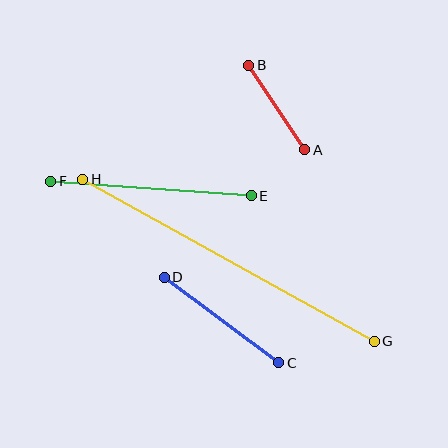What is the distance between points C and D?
The distance is approximately 143 pixels.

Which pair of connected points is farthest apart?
Points G and H are farthest apart.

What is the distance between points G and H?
The distance is approximately 333 pixels.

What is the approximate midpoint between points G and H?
The midpoint is at approximately (229, 260) pixels.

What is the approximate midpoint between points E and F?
The midpoint is at approximately (151, 189) pixels.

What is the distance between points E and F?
The distance is approximately 201 pixels.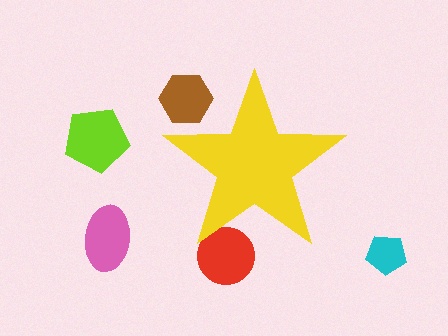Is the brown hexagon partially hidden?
Yes, the brown hexagon is partially hidden behind the yellow star.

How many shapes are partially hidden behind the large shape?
2 shapes are partially hidden.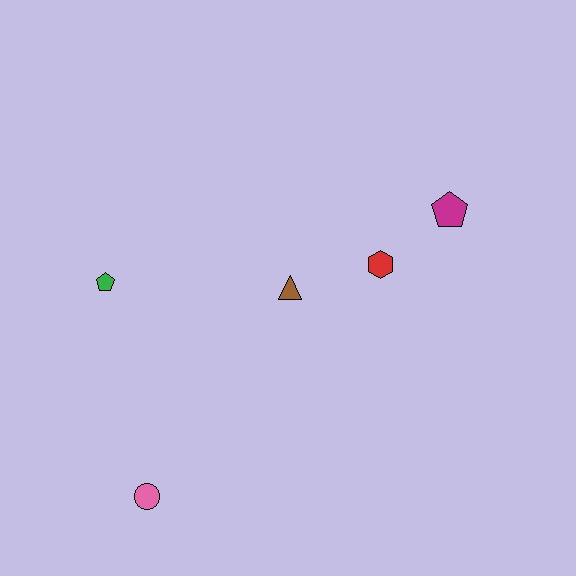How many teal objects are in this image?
There are no teal objects.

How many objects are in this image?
There are 5 objects.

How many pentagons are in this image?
There are 2 pentagons.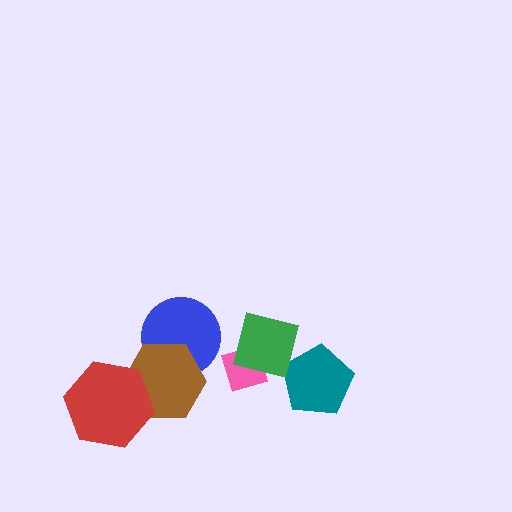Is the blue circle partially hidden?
Yes, it is partially covered by another shape.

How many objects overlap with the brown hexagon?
2 objects overlap with the brown hexagon.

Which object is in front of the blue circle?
The brown hexagon is in front of the blue circle.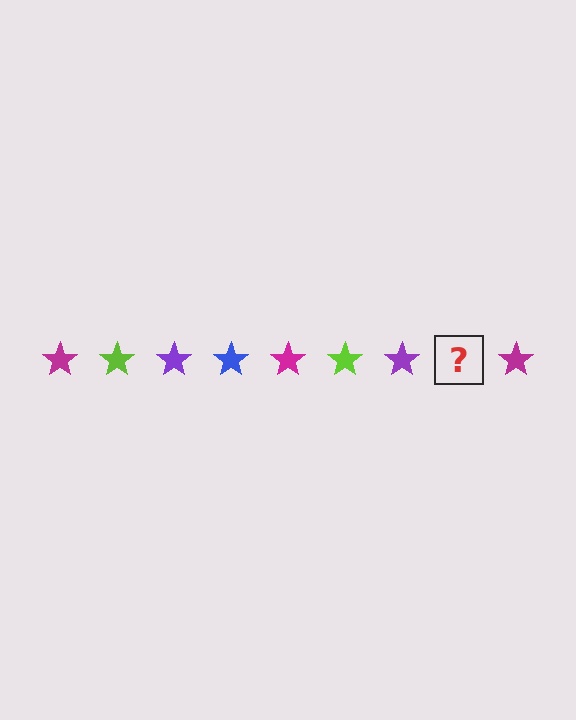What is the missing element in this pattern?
The missing element is a blue star.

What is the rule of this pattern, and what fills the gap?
The rule is that the pattern cycles through magenta, lime, purple, blue stars. The gap should be filled with a blue star.